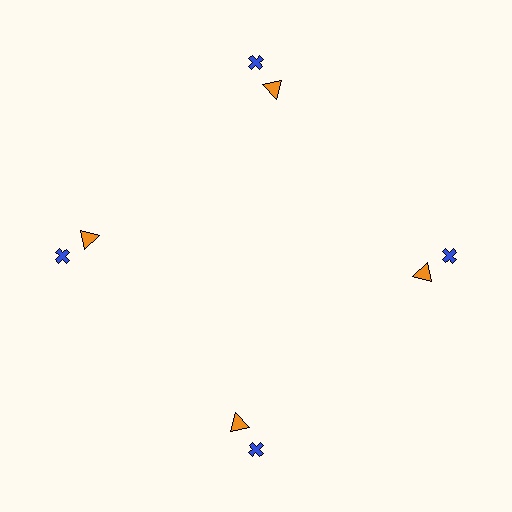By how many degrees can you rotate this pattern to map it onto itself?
The pattern maps onto itself every 90 degrees of rotation.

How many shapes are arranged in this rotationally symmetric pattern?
There are 8 shapes, arranged in 4 groups of 2.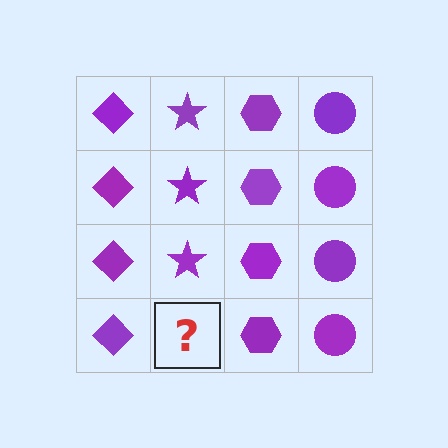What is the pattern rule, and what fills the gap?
The rule is that each column has a consistent shape. The gap should be filled with a purple star.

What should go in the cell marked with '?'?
The missing cell should contain a purple star.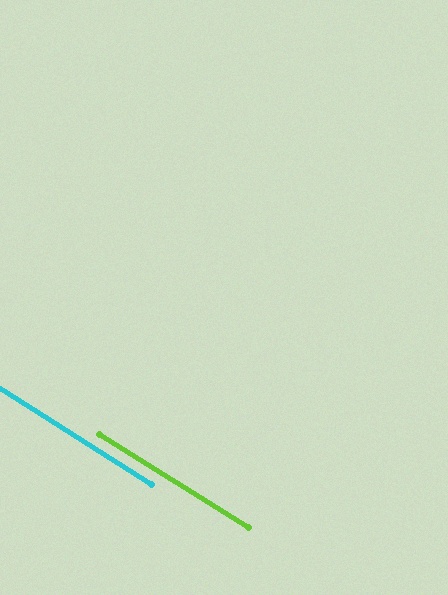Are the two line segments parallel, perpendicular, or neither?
Parallel — their directions differ by only 0.1°.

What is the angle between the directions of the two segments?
Approximately 0 degrees.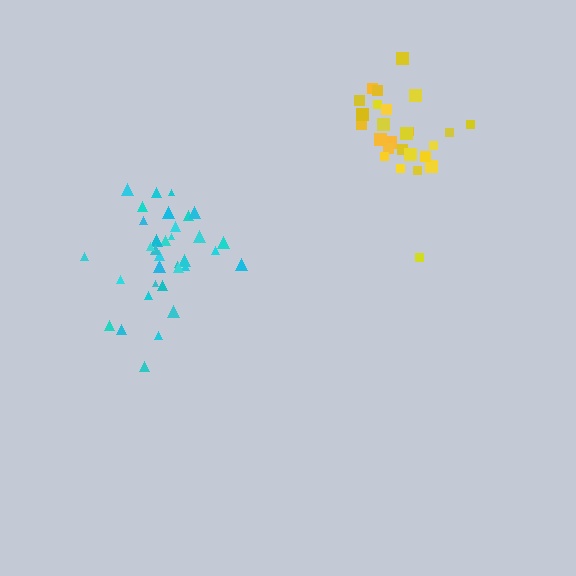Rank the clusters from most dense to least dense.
cyan, yellow.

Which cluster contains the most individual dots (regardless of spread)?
Cyan (34).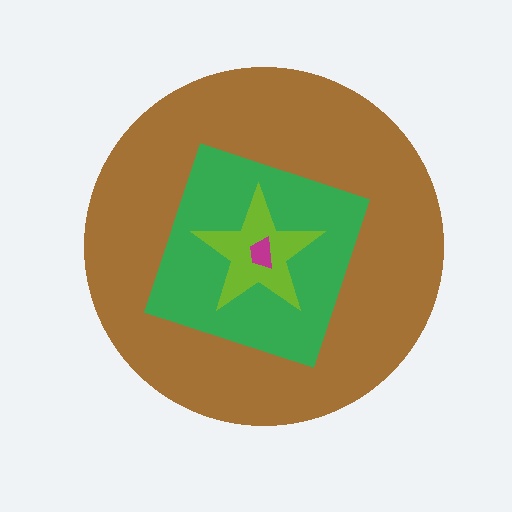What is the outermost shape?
The brown circle.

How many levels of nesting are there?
4.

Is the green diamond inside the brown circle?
Yes.